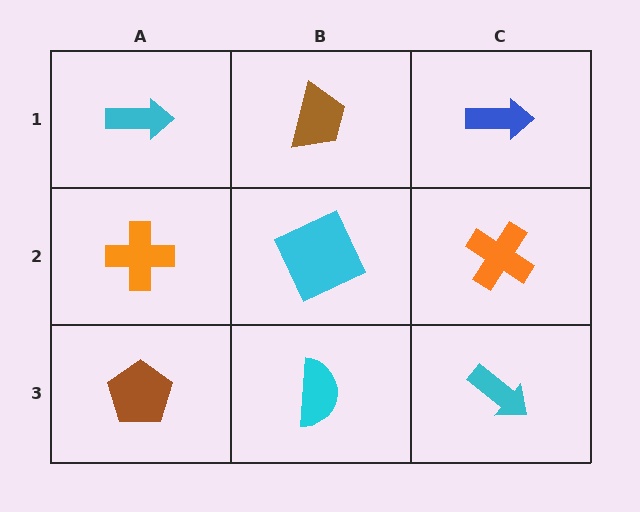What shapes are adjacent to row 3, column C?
An orange cross (row 2, column C), a cyan semicircle (row 3, column B).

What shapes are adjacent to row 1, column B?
A cyan square (row 2, column B), a cyan arrow (row 1, column A), a blue arrow (row 1, column C).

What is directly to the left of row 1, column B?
A cyan arrow.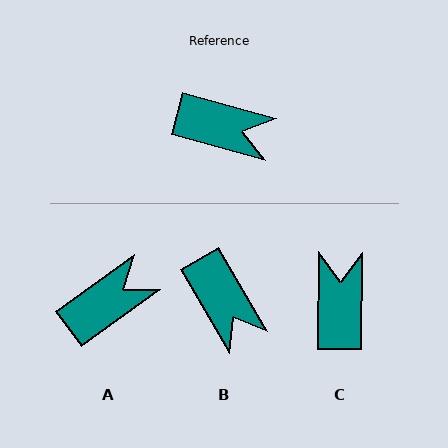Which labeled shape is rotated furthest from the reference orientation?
C, about 105 degrees away.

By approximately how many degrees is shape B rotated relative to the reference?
Approximately 44 degrees clockwise.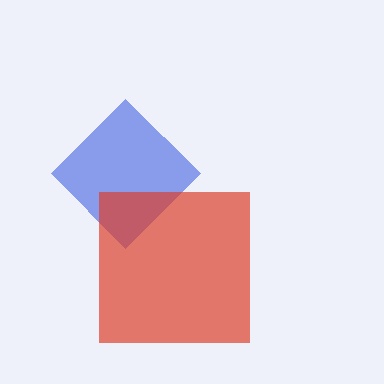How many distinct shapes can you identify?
There are 2 distinct shapes: a blue diamond, a red square.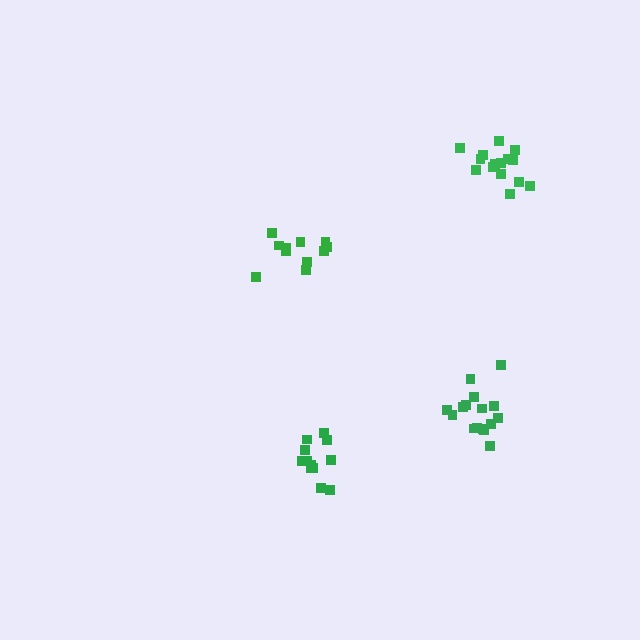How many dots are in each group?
Group 1: 16 dots, Group 2: 11 dots, Group 3: 12 dots, Group 4: 16 dots (55 total).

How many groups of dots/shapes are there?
There are 4 groups.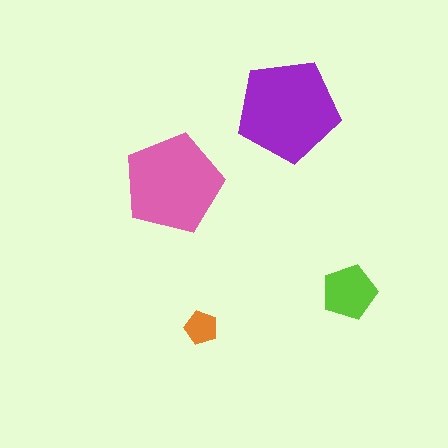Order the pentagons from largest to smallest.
the purple one, the pink one, the lime one, the orange one.